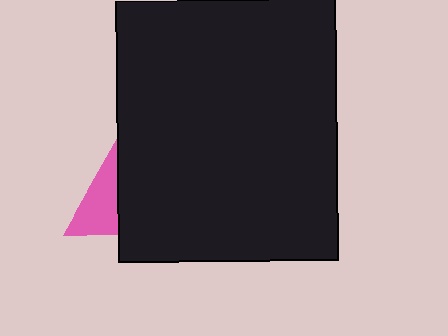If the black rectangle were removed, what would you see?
You would see the complete pink triangle.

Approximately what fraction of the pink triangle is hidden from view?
Roughly 63% of the pink triangle is hidden behind the black rectangle.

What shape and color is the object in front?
The object in front is a black rectangle.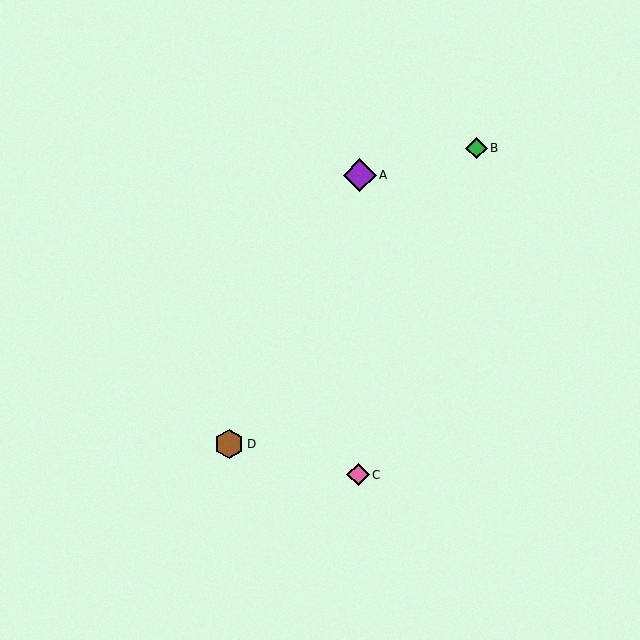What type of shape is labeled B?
Shape B is a green diamond.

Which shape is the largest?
The purple diamond (labeled A) is the largest.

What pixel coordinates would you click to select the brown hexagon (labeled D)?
Click at (229, 444) to select the brown hexagon D.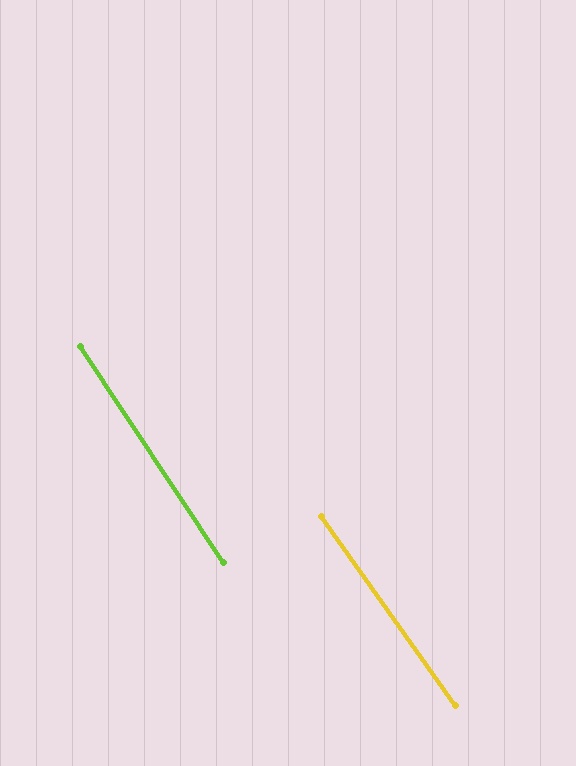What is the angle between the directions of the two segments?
Approximately 2 degrees.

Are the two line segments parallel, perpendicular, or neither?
Parallel — their directions differ by only 1.9°.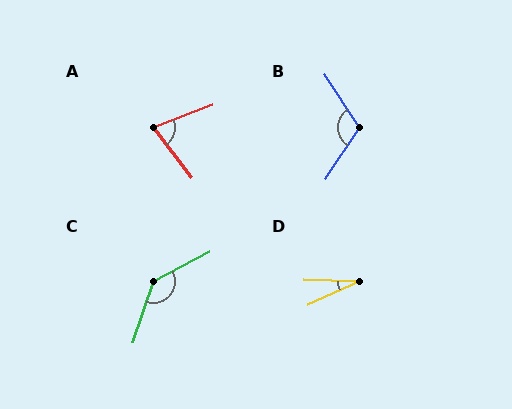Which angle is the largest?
C, at approximately 137 degrees.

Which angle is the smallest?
D, at approximately 26 degrees.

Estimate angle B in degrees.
Approximately 113 degrees.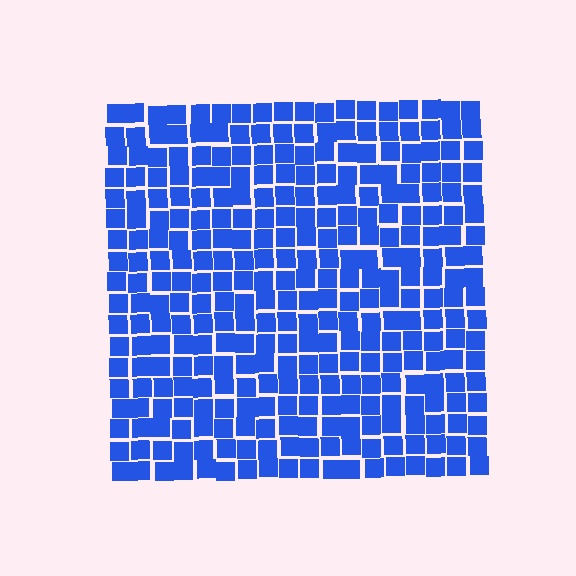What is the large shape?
The large shape is a square.